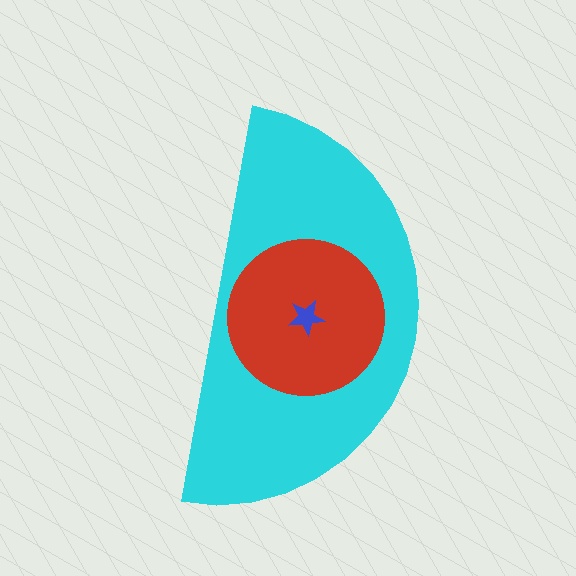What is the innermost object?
The blue star.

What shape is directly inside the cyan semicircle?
The red circle.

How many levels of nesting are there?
3.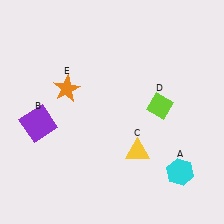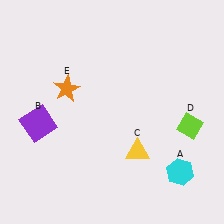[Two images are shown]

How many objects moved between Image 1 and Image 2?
1 object moved between the two images.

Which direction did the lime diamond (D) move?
The lime diamond (D) moved right.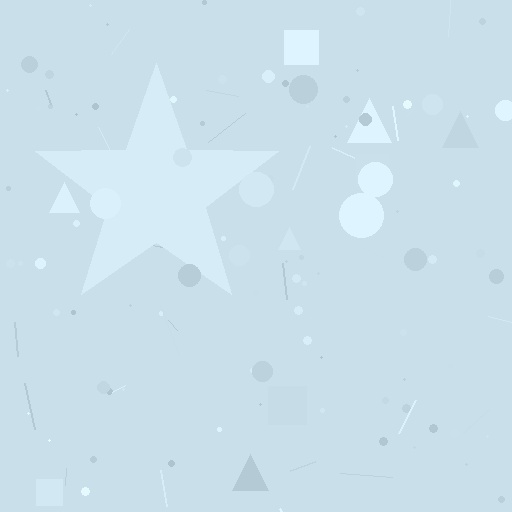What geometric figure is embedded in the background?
A star is embedded in the background.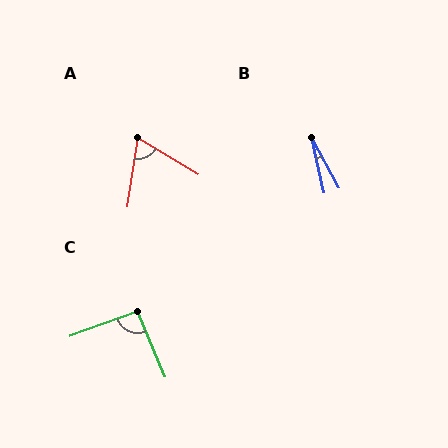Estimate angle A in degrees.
Approximately 67 degrees.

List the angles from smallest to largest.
B (16°), A (67°), C (93°).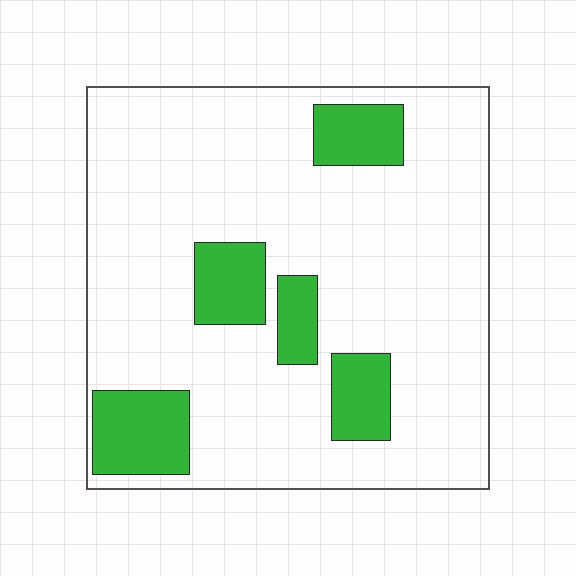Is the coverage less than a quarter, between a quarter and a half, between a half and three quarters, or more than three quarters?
Less than a quarter.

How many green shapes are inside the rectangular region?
5.